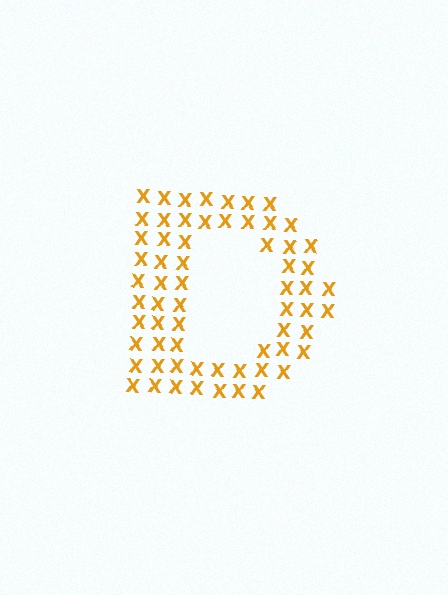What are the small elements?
The small elements are letter X's.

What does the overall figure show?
The overall figure shows the letter D.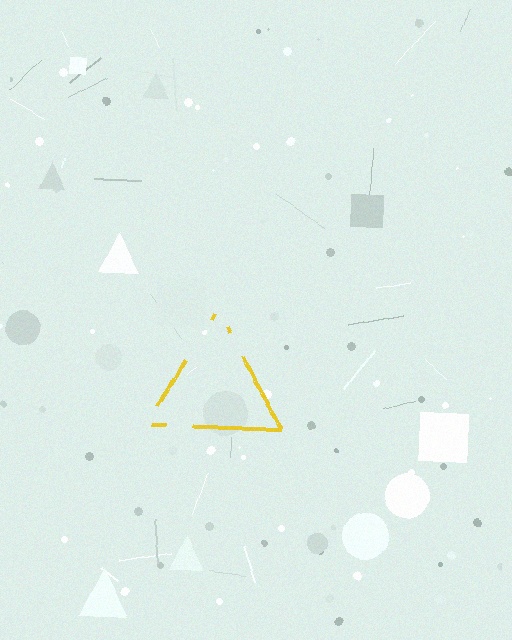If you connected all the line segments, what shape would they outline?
They would outline a triangle.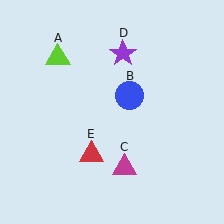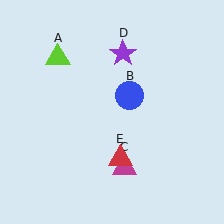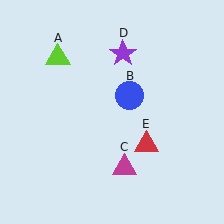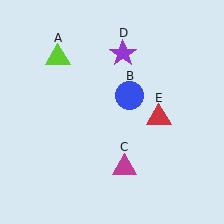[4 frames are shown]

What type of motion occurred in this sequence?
The red triangle (object E) rotated counterclockwise around the center of the scene.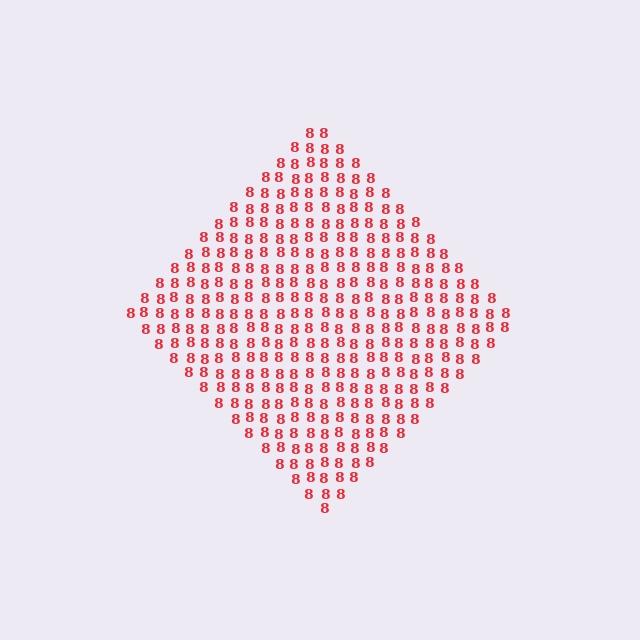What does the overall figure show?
The overall figure shows a diamond.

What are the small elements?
The small elements are digit 8's.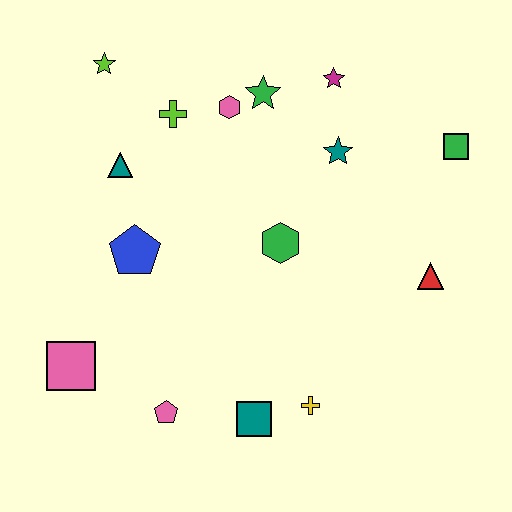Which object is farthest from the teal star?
The pink square is farthest from the teal star.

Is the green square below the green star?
Yes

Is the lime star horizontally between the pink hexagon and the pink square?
Yes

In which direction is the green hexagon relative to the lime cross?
The green hexagon is below the lime cross.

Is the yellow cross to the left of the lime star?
No